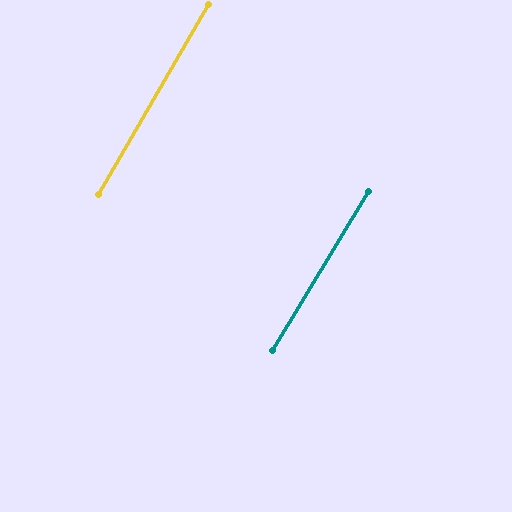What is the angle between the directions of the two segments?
Approximately 1 degree.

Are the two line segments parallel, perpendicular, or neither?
Parallel — their directions differ by only 1.2°.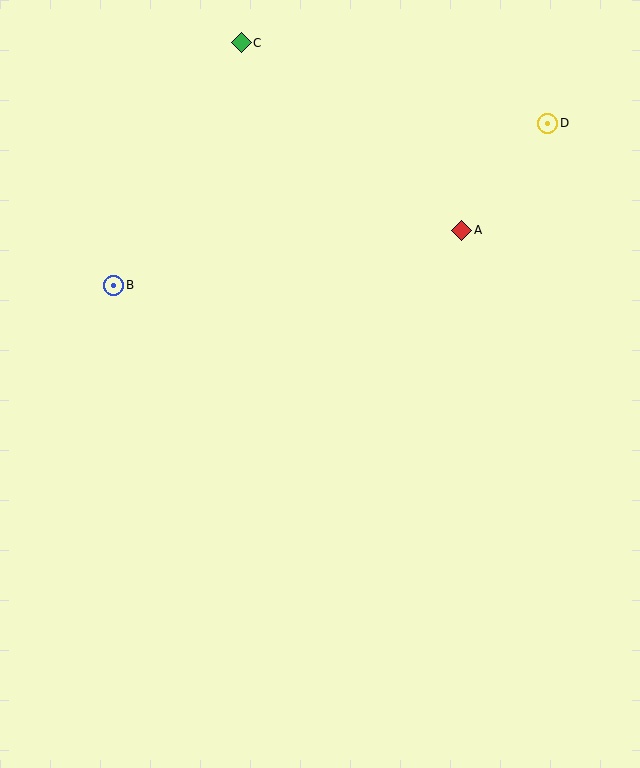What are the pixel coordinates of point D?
Point D is at (548, 123).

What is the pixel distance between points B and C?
The distance between B and C is 274 pixels.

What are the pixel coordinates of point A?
Point A is at (462, 230).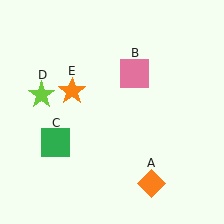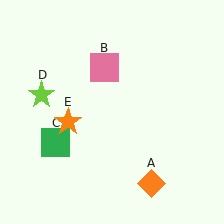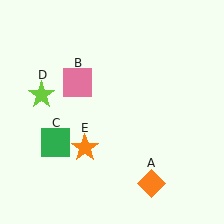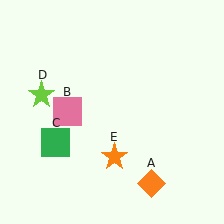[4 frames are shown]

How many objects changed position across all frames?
2 objects changed position: pink square (object B), orange star (object E).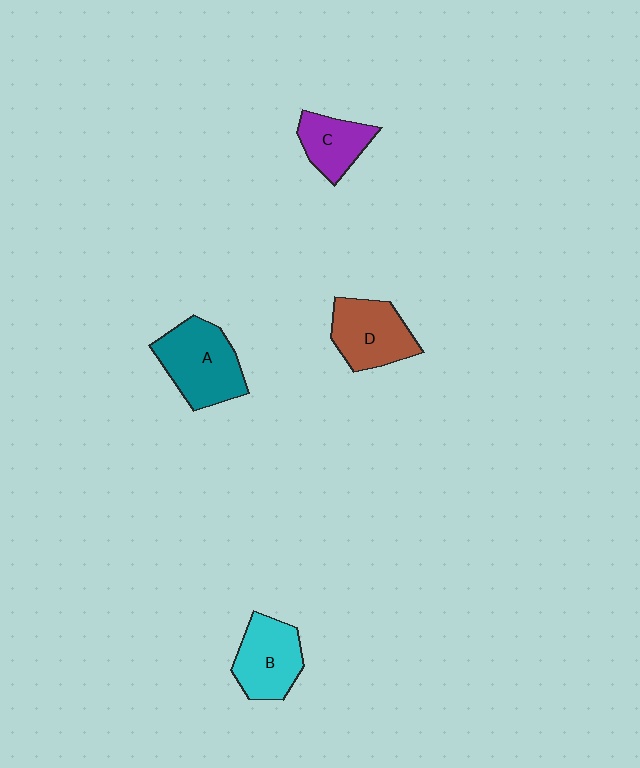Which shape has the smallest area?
Shape C (purple).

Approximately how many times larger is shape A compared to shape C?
Approximately 1.6 times.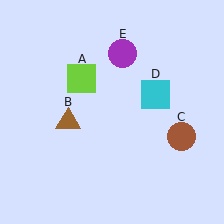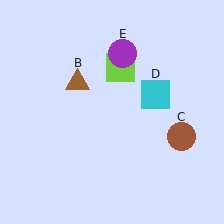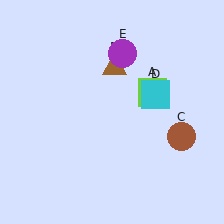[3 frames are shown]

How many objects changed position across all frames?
2 objects changed position: lime square (object A), brown triangle (object B).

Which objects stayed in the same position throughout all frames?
Brown circle (object C) and cyan square (object D) and purple circle (object E) remained stationary.